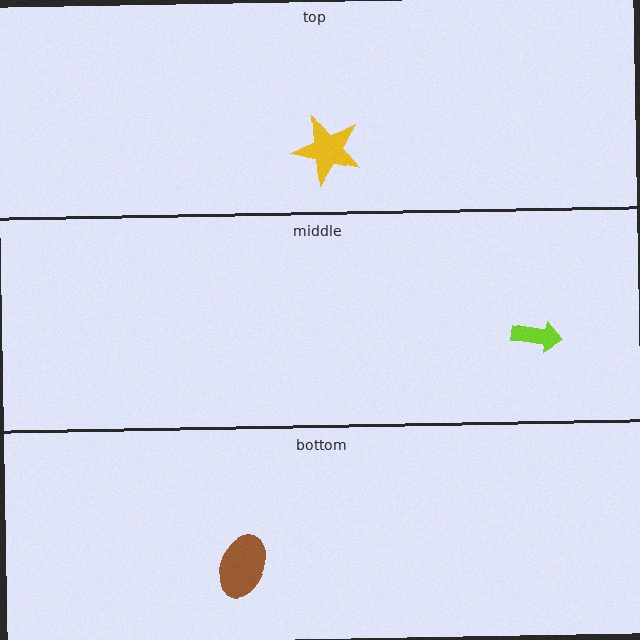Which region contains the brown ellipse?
The bottom region.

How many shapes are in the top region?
1.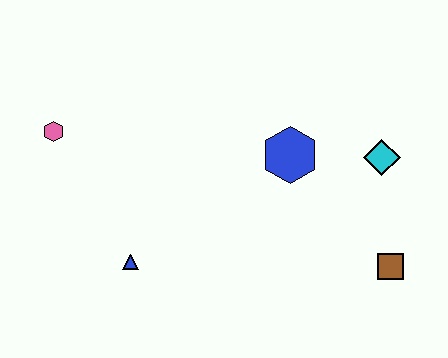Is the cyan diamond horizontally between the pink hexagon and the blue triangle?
No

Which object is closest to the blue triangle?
The pink hexagon is closest to the blue triangle.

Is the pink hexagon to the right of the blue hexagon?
No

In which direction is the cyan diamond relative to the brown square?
The cyan diamond is above the brown square.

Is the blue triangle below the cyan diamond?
Yes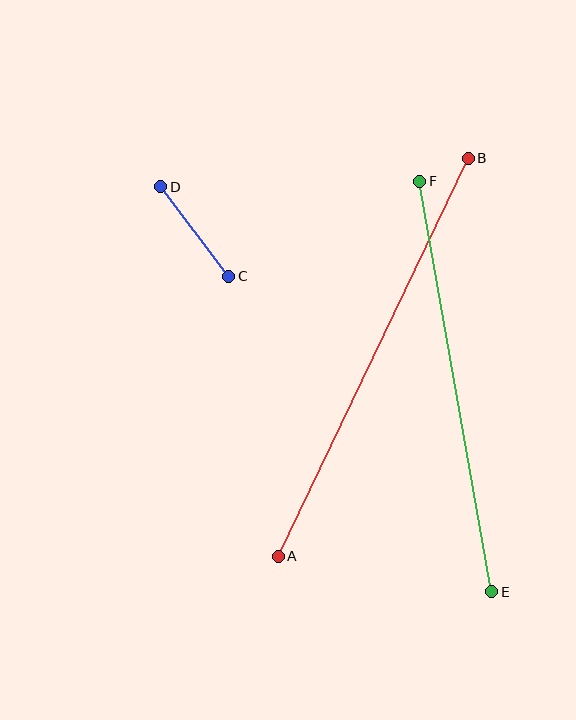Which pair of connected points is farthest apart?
Points A and B are farthest apart.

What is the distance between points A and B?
The distance is approximately 441 pixels.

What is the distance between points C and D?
The distance is approximately 112 pixels.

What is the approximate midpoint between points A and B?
The midpoint is at approximately (373, 357) pixels.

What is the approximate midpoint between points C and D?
The midpoint is at approximately (195, 231) pixels.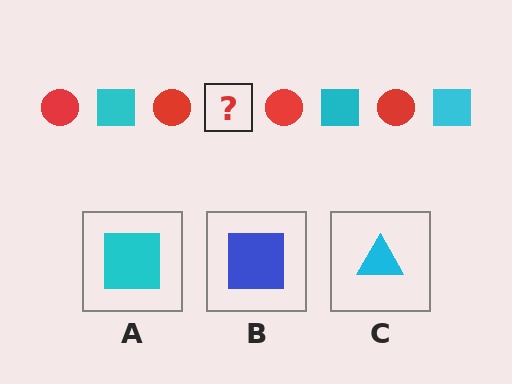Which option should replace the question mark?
Option A.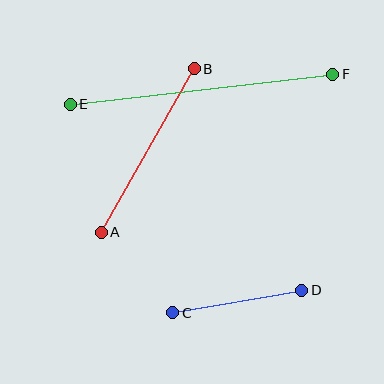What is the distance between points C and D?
The distance is approximately 131 pixels.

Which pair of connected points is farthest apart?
Points E and F are farthest apart.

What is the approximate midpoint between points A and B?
The midpoint is at approximately (148, 151) pixels.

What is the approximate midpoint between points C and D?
The midpoint is at approximately (237, 302) pixels.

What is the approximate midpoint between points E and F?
The midpoint is at approximately (202, 89) pixels.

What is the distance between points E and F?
The distance is approximately 264 pixels.